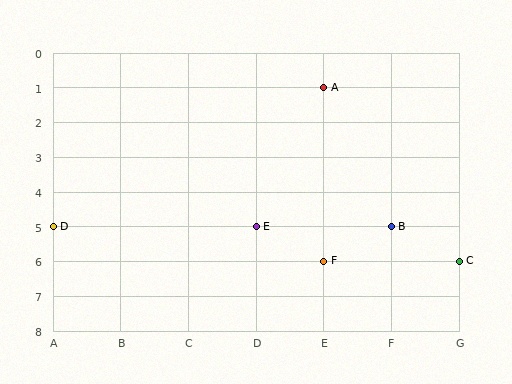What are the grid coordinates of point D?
Point D is at grid coordinates (A, 5).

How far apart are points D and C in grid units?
Points D and C are 6 columns and 1 row apart (about 6.1 grid units diagonally).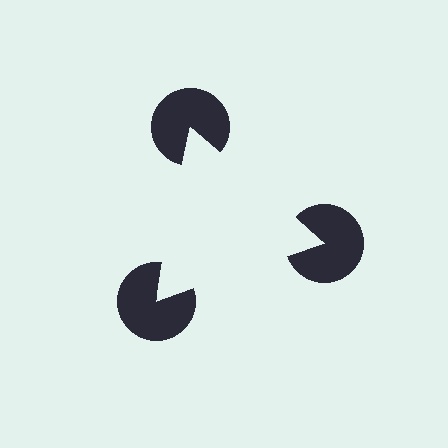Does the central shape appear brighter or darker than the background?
It typically appears slightly brighter than the background, even though no actual brightness change is drawn.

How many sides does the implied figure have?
3 sides.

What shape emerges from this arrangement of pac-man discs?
An illusory triangle — its edges are inferred from the aligned wedge cuts in the pac-man discs, not physically drawn.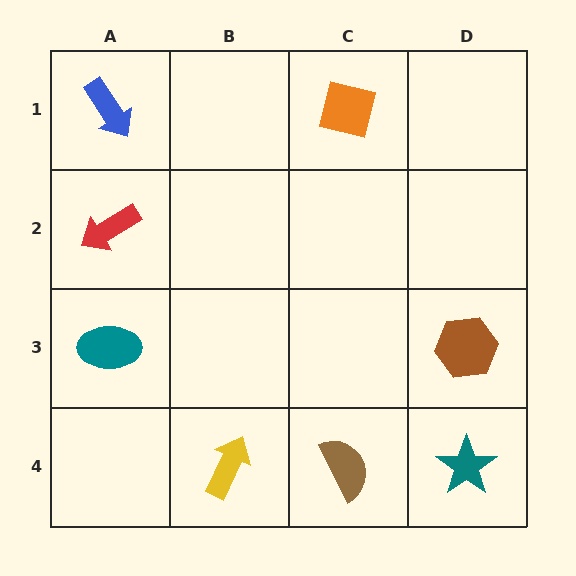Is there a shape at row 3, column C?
No, that cell is empty.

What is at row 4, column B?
A yellow arrow.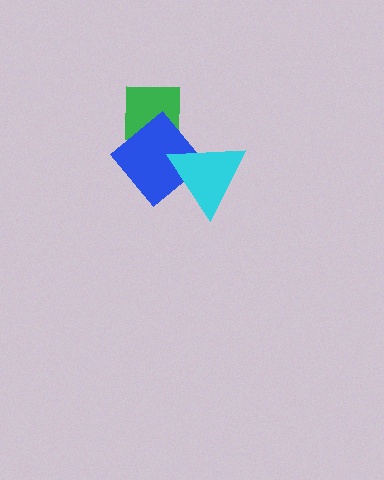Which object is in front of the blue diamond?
The cyan triangle is in front of the blue diamond.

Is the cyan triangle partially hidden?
No, no other shape covers it.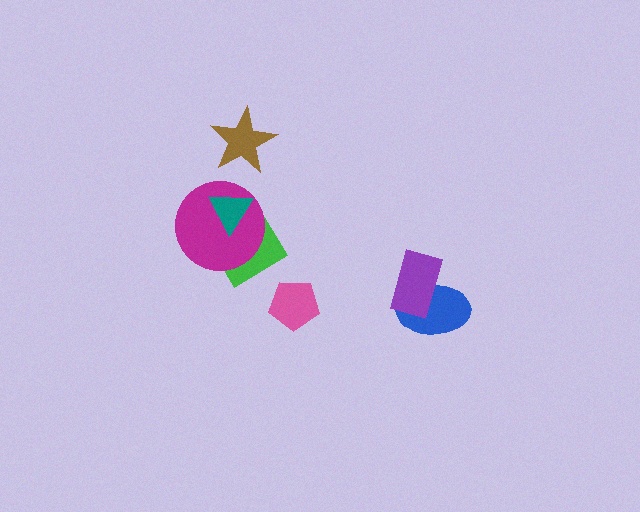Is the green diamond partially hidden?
Yes, it is partially covered by another shape.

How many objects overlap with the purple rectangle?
1 object overlaps with the purple rectangle.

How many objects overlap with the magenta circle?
2 objects overlap with the magenta circle.